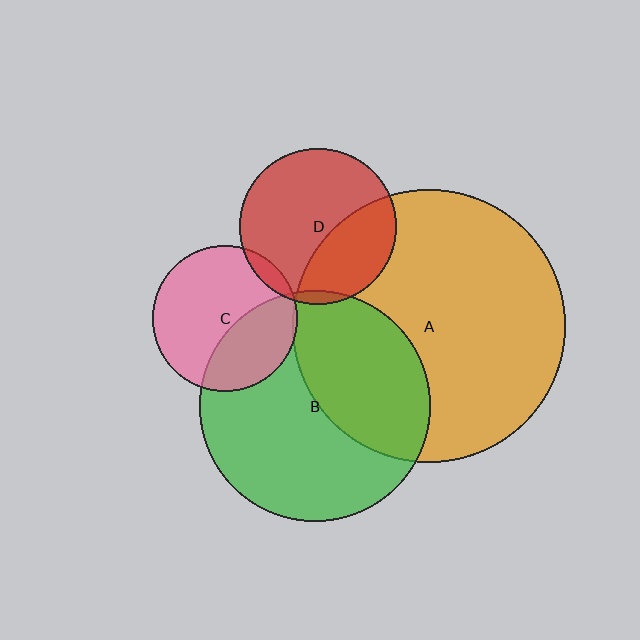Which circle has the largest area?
Circle A (orange).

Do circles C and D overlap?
Yes.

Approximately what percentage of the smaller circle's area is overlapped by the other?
Approximately 5%.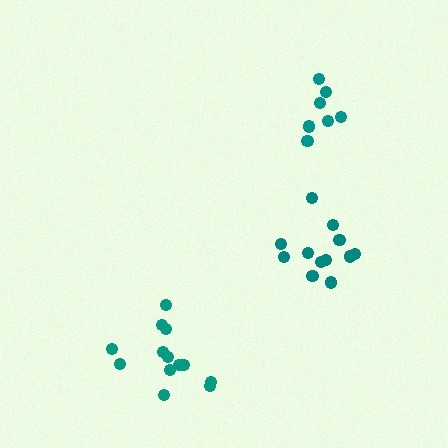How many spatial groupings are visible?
There are 3 spatial groupings.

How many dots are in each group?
Group 1: 7 dots, Group 2: 12 dots, Group 3: 13 dots (32 total).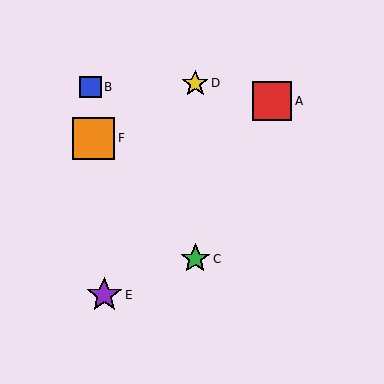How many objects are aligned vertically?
2 objects (C, D) are aligned vertically.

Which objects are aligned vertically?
Objects C, D are aligned vertically.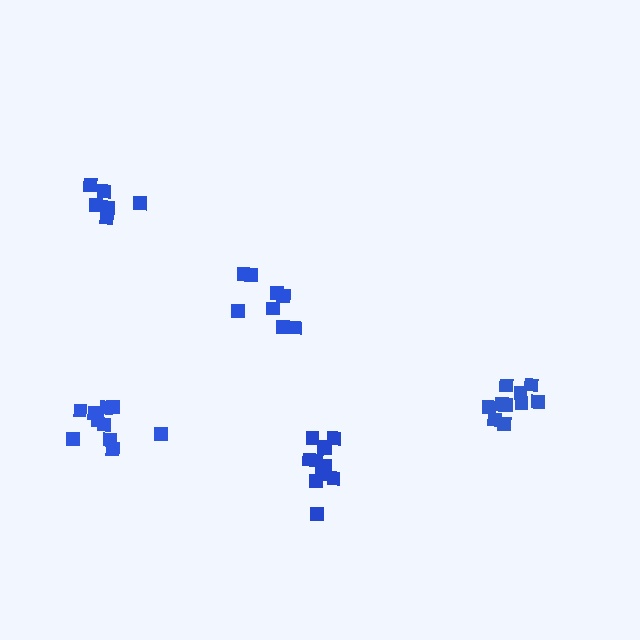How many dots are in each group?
Group 1: 8 dots, Group 2: 12 dots, Group 3: 10 dots, Group 4: 6 dots, Group 5: 11 dots (47 total).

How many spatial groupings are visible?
There are 5 spatial groupings.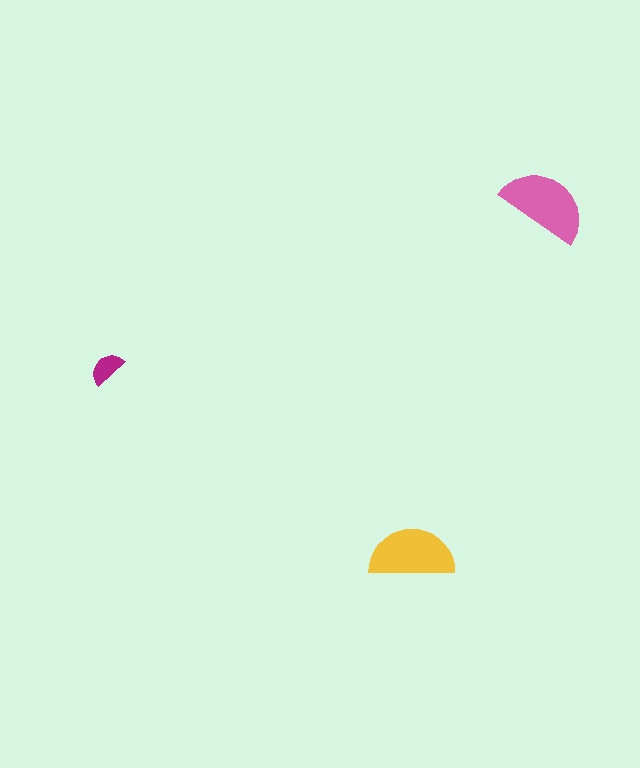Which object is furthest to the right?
The pink semicircle is rightmost.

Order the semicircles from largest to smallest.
the pink one, the yellow one, the magenta one.